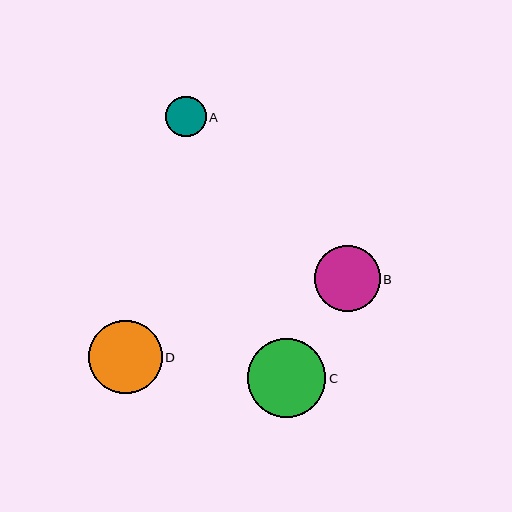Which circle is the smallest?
Circle A is the smallest with a size of approximately 41 pixels.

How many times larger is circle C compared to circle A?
Circle C is approximately 1.9 times the size of circle A.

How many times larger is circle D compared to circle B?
Circle D is approximately 1.1 times the size of circle B.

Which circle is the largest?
Circle C is the largest with a size of approximately 79 pixels.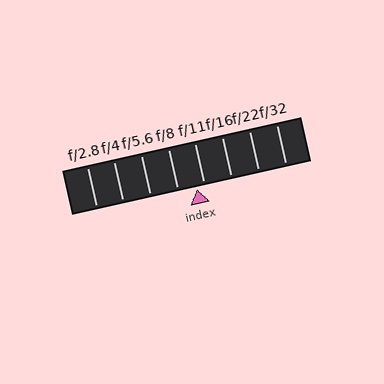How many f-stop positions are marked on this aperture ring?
There are 8 f-stop positions marked.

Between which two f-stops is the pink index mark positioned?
The index mark is between f/8 and f/11.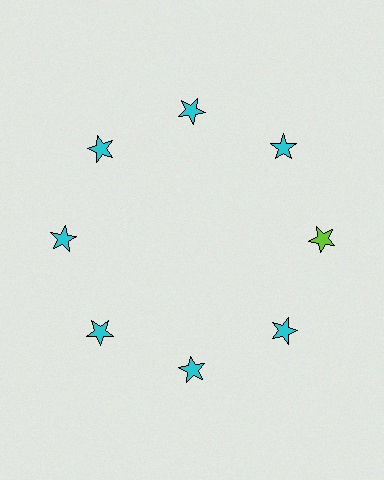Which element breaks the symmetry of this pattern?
The lime star at roughly the 3 o'clock position breaks the symmetry. All other shapes are cyan stars.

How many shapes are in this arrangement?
There are 8 shapes arranged in a ring pattern.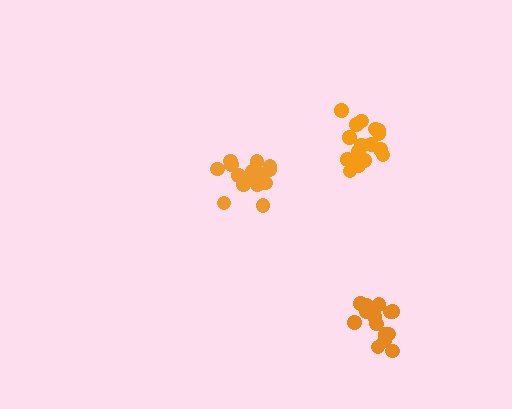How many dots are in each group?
Group 1: 14 dots, Group 2: 16 dots, Group 3: 17 dots (47 total).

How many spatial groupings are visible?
There are 3 spatial groupings.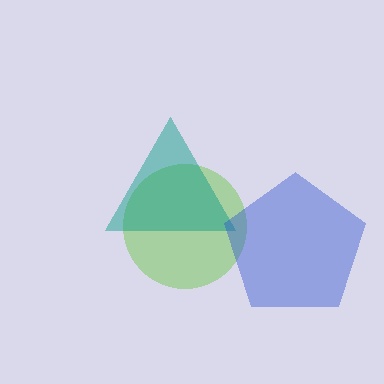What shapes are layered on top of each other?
The layered shapes are: a lime circle, a teal triangle, a blue pentagon.